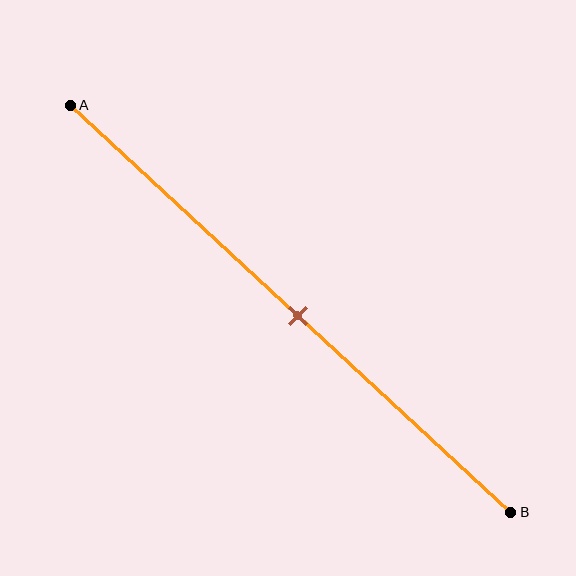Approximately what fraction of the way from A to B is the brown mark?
The brown mark is approximately 50% of the way from A to B.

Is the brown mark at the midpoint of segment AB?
Yes, the mark is approximately at the midpoint.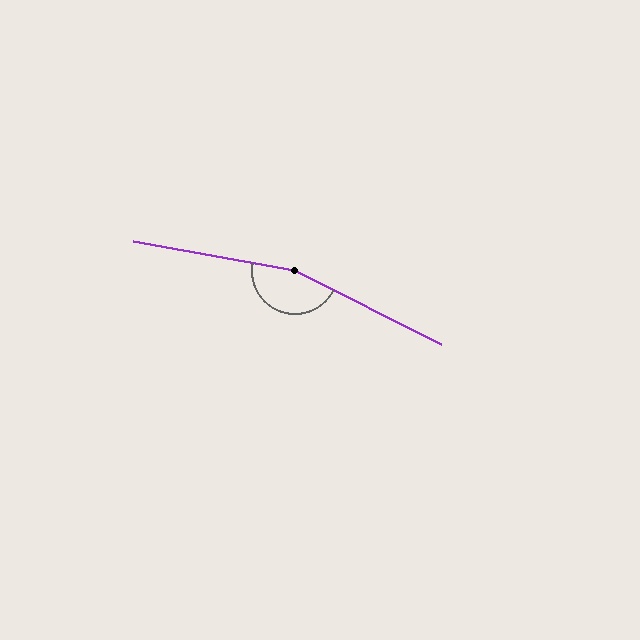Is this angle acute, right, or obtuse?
It is obtuse.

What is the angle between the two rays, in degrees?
Approximately 163 degrees.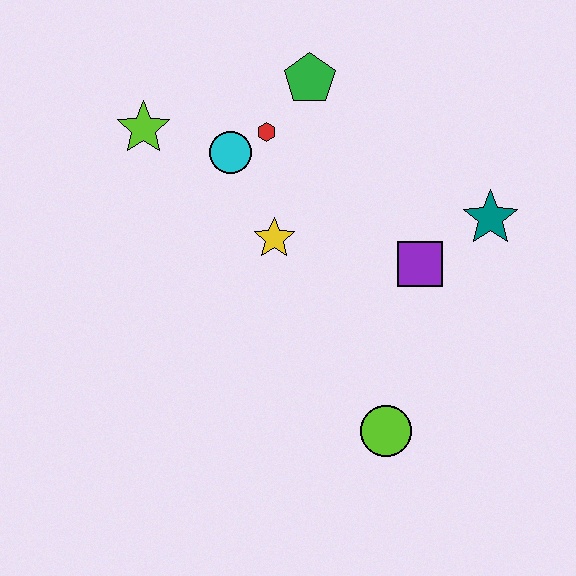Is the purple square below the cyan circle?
Yes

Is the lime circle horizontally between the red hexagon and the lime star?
No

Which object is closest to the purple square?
The teal star is closest to the purple square.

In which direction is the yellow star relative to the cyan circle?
The yellow star is below the cyan circle.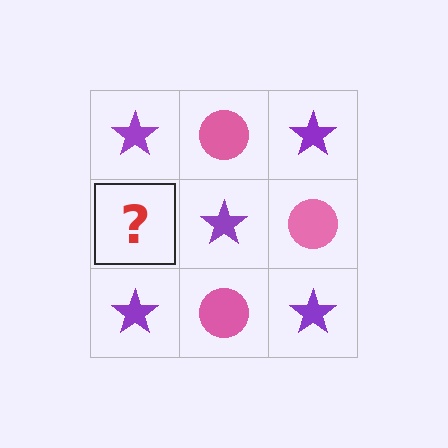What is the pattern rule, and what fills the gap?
The rule is that it alternates purple star and pink circle in a checkerboard pattern. The gap should be filled with a pink circle.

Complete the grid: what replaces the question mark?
The question mark should be replaced with a pink circle.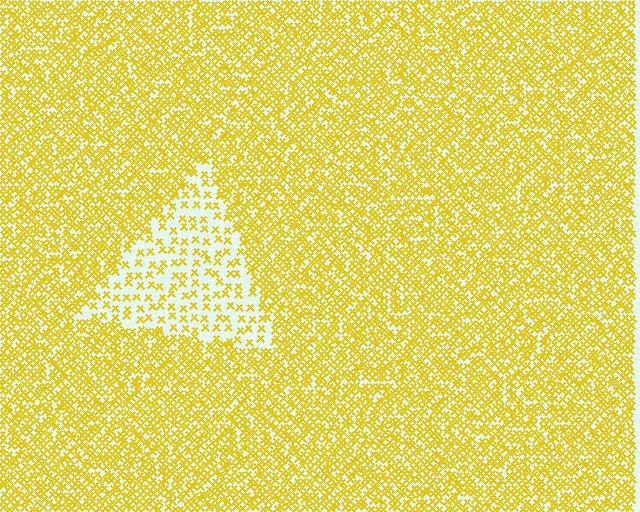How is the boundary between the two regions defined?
The boundary is defined by a change in element density (approximately 2.7x ratio). All elements are the same color, size, and shape.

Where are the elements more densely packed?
The elements are more densely packed outside the triangle boundary.